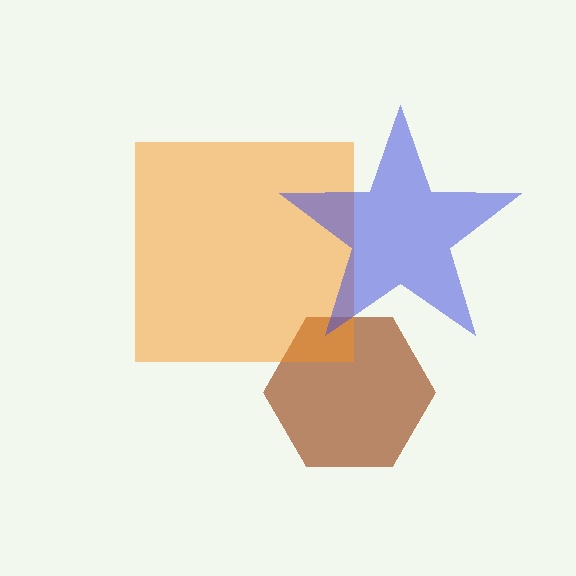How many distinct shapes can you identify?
There are 3 distinct shapes: a brown hexagon, an orange square, a blue star.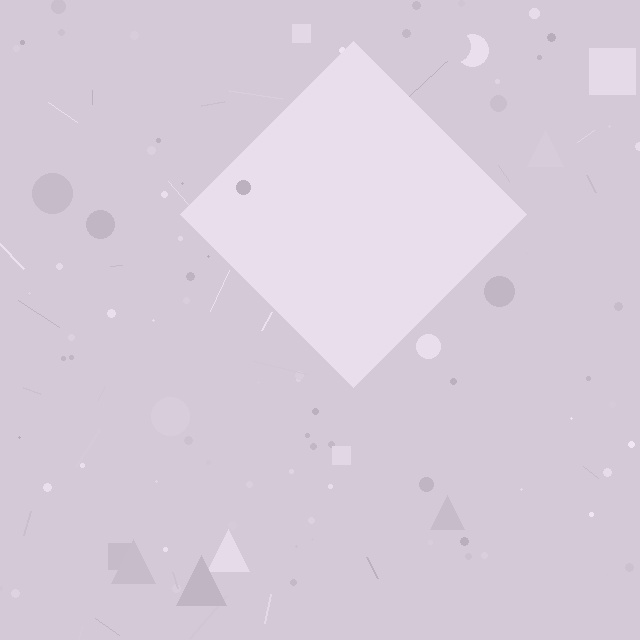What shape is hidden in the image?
A diamond is hidden in the image.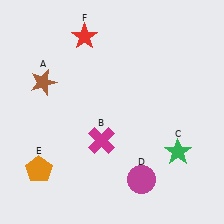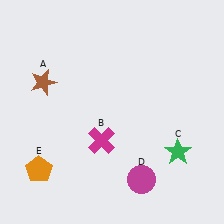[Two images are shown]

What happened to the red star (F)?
The red star (F) was removed in Image 2. It was in the top-left area of Image 1.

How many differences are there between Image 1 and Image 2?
There is 1 difference between the two images.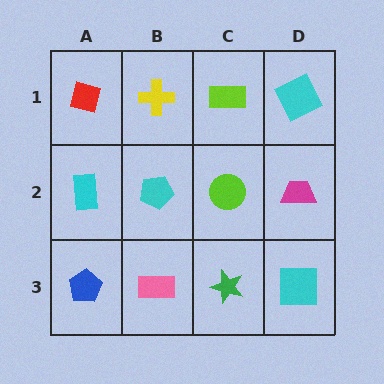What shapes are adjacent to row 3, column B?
A cyan pentagon (row 2, column B), a blue pentagon (row 3, column A), a green star (row 3, column C).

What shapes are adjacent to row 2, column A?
A red square (row 1, column A), a blue pentagon (row 3, column A), a cyan pentagon (row 2, column B).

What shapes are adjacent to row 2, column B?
A yellow cross (row 1, column B), a pink rectangle (row 3, column B), a cyan rectangle (row 2, column A), a lime circle (row 2, column C).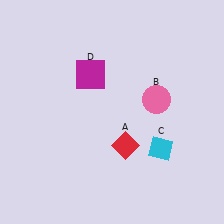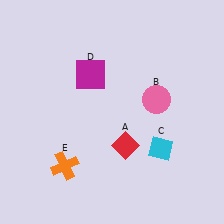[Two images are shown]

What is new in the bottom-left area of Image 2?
An orange cross (E) was added in the bottom-left area of Image 2.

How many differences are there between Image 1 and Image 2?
There is 1 difference between the two images.